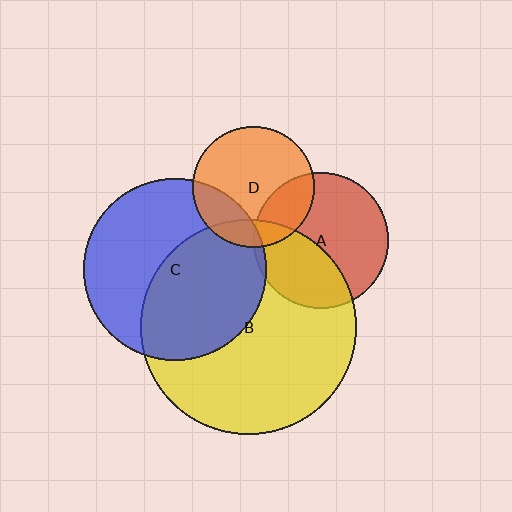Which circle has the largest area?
Circle B (yellow).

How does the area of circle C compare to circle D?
Approximately 2.3 times.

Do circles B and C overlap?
Yes.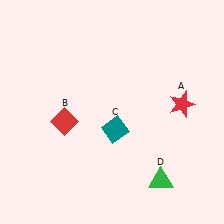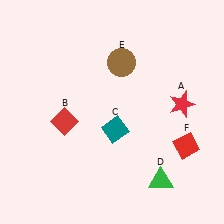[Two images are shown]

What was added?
A brown circle (E), a red diamond (F) were added in Image 2.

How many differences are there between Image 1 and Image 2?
There are 2 differences between the two images.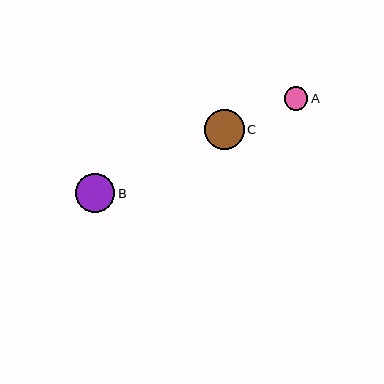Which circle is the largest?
Circle C is the largest with a size of approximately 40 pixels.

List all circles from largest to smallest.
From largest to smallest: C, B, A.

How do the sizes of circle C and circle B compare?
Circle C and circle B are approximately the same size.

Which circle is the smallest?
Circle A is the smallest with a size of approximately 23 pixels.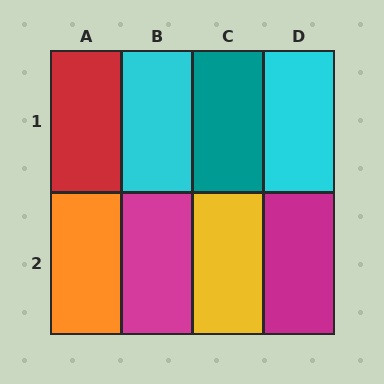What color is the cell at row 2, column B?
Magenta.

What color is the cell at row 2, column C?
Yellow.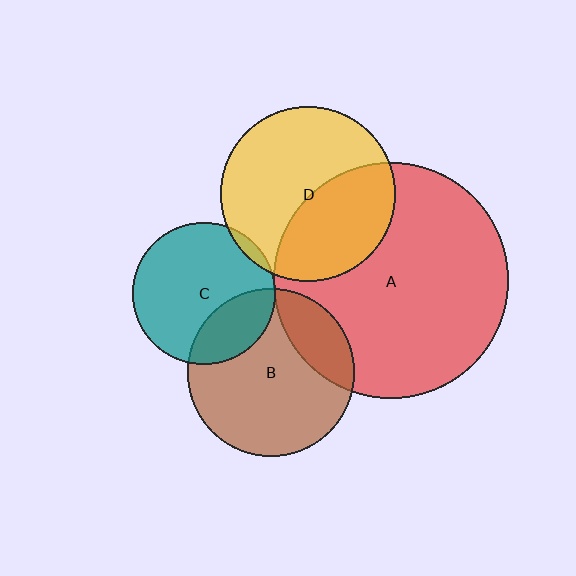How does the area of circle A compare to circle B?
Approximately 2.0 times.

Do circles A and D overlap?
Yes.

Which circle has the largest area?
Circle A (red).